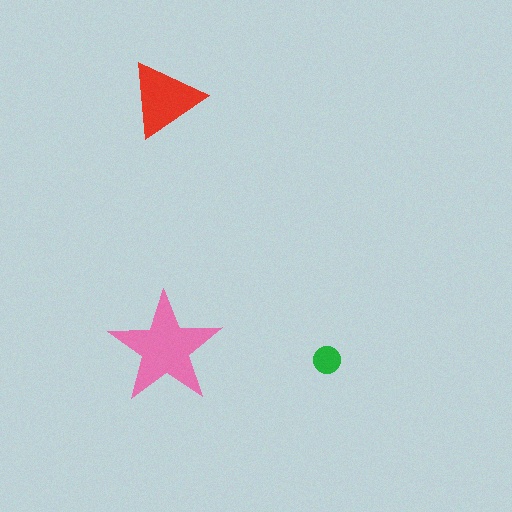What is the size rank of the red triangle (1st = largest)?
2nd.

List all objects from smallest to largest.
The green circle, the red triangle, the pink star.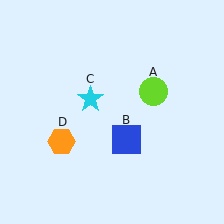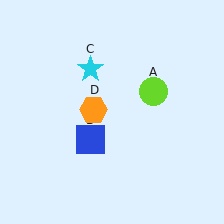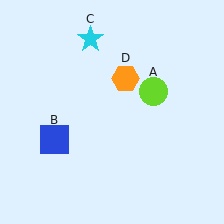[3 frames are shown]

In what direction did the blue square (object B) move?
The blue square (object B) moved left.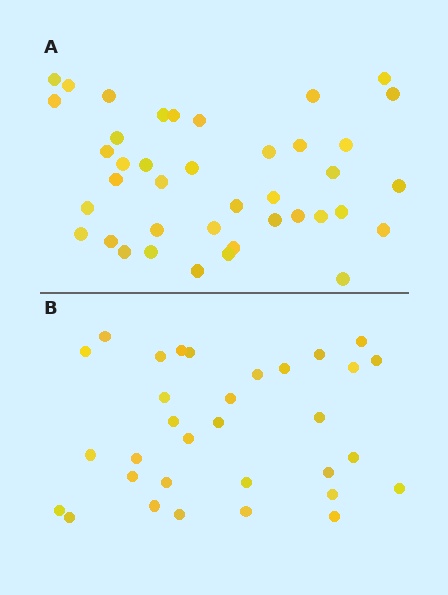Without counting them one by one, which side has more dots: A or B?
Region A (the top region) has more dots.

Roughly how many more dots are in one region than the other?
Region A has roughly 8 or so more dots than region B.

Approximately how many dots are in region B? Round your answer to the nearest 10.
About 30 dots. (The exact count is 32, which rounds to 30.)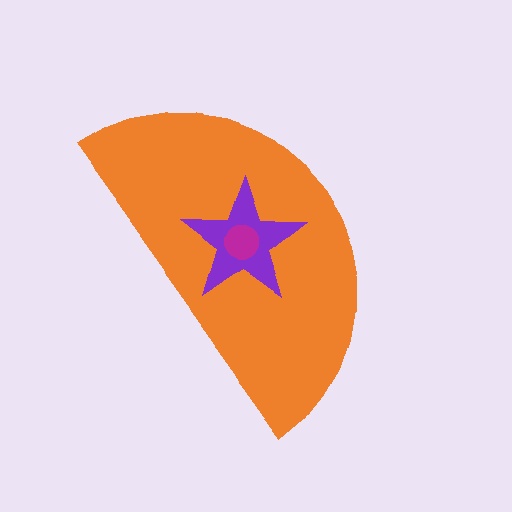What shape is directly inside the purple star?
The magenta circle.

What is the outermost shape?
The orange semicircle.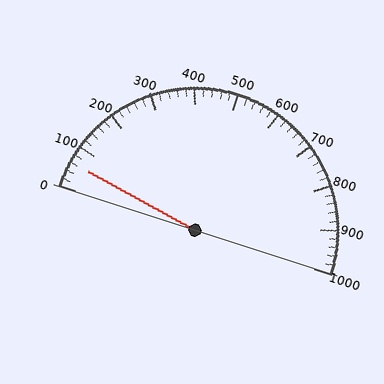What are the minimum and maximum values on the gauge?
The gauge ranges from 0 to 1000.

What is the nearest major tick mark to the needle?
The nearest major tick mark is 100.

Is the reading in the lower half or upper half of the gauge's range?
The reading is in the lower half of the range (0 to 1000).